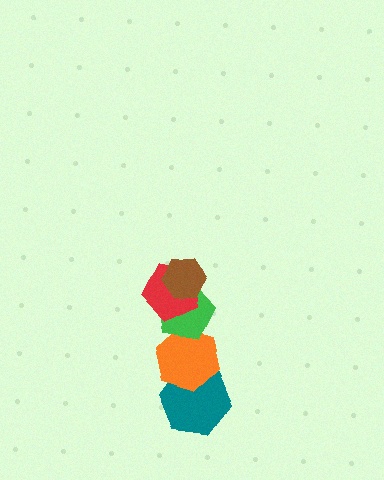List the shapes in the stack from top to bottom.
From top to bottom: the brown hexagon, the red pentagon, the green pentagon, the orange hexagon, the teal hexagon.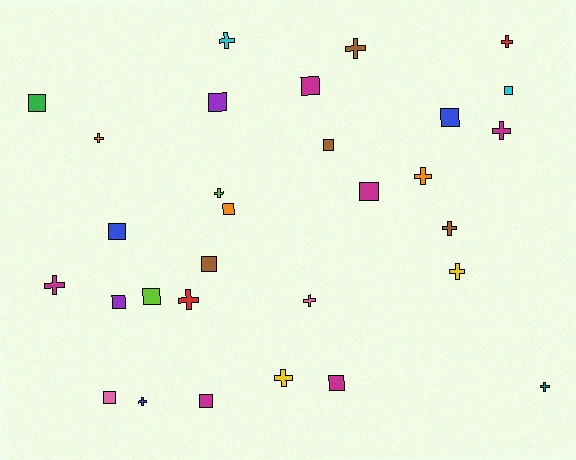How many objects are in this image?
There are 30 objects.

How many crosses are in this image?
There are 15 crosses.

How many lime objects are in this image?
There are 2 lime objects.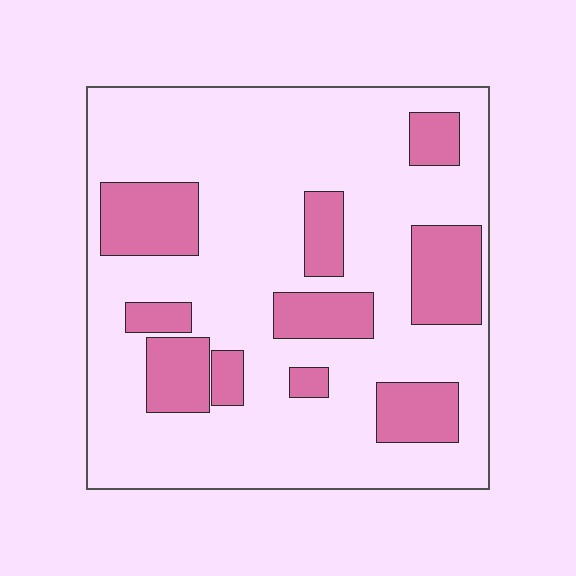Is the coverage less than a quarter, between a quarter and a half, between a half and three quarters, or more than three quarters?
Less than a quarter.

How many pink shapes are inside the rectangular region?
10.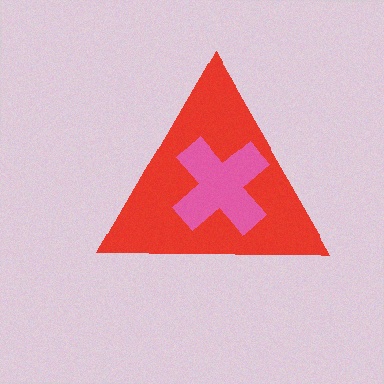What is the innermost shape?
The pink cross.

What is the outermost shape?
The red triangle.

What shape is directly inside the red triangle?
The pink cross.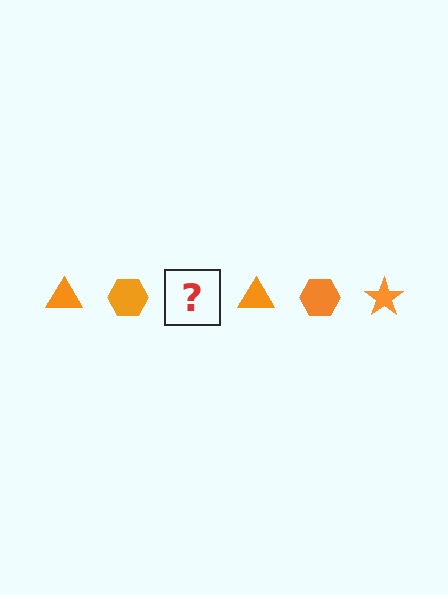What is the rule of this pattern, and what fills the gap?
The rule is that the pattern cycles through triangle, hexagon, star shapes in orange. The gap should be filled with an orange star.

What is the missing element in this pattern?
The missing element is an orange star.